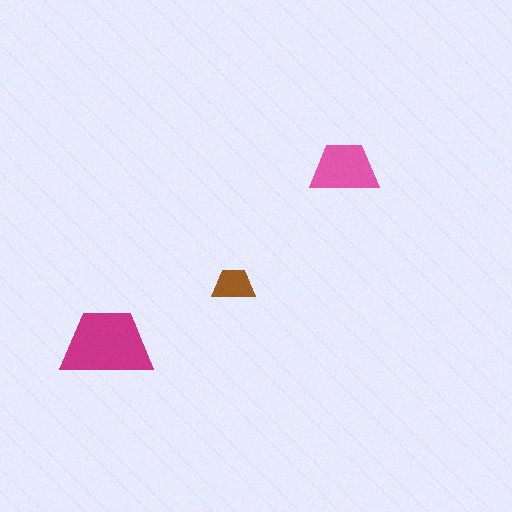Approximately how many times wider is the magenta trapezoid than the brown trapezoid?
About 2 times wider.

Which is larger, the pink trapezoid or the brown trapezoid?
The pink one.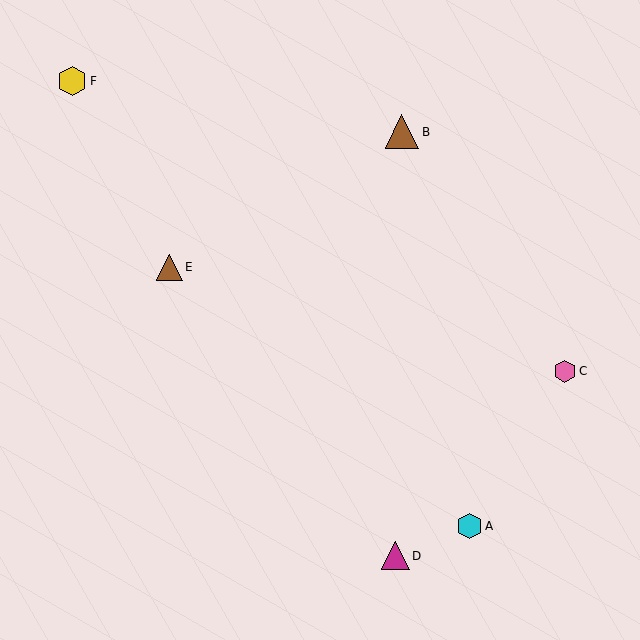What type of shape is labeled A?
Shape A is a cyan hexagon.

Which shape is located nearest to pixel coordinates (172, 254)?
The brown triangle (labeled E) at (169, 267) is nearest to that location.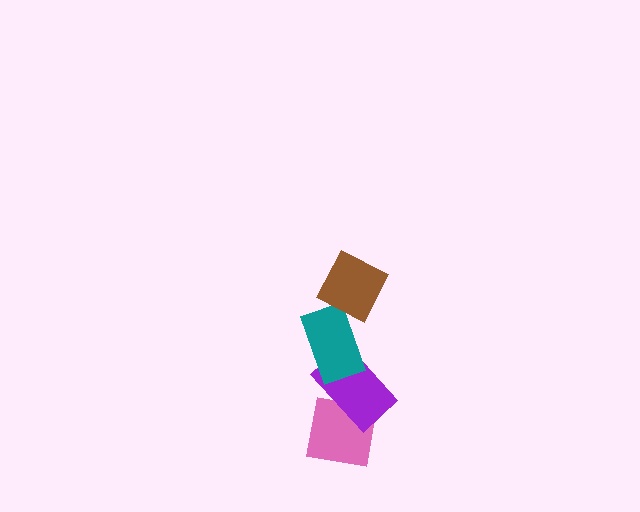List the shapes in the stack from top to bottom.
From top to bottom: the brown diamond, the teal rectangle, the purple rectangle, the pink square.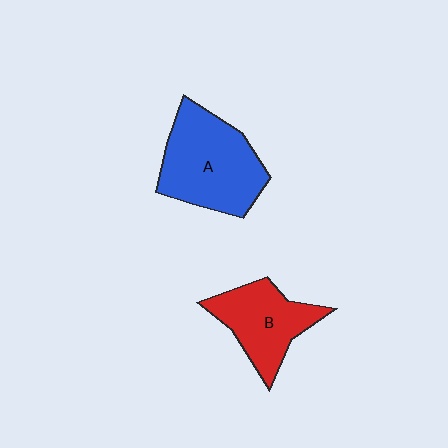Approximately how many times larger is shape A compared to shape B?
Approximately 1.4 times.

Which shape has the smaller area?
Shape B (red).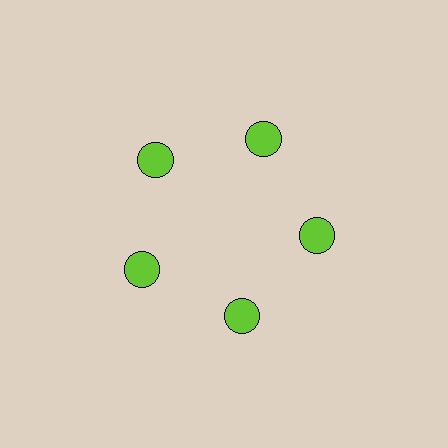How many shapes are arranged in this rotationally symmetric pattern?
There are 5 shapes, arranged in 5 groups of 1.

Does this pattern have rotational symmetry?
Yes, this pattern has 5-fold rotational symmetry. It looks the same after rotating 72 degrees around the center.